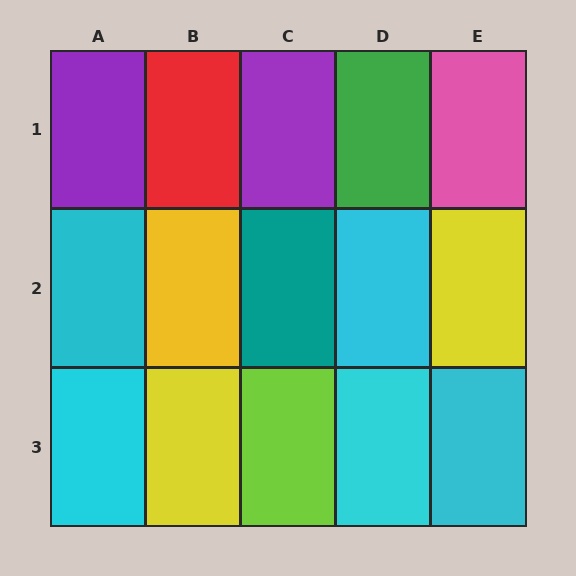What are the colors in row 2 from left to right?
Cyan, yellow, teal, cyan, yellow.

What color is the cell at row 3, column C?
Lime.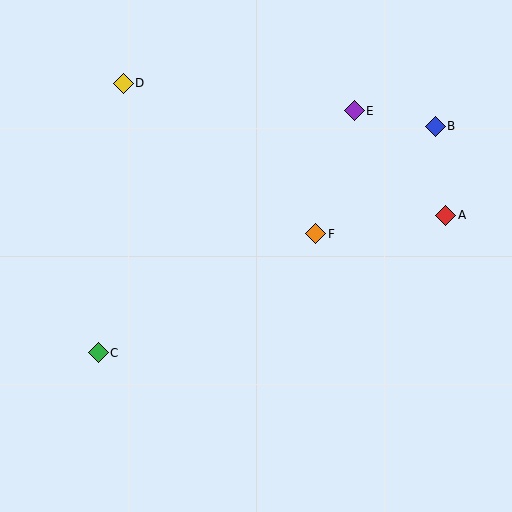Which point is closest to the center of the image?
Point F at (316, 234) is closest to the center.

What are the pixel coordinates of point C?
Point C is at (98, 353).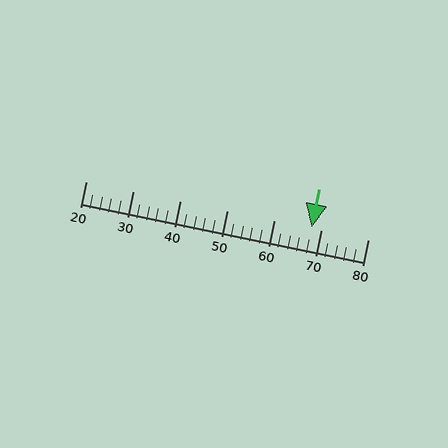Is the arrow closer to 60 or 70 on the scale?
The arrow is closer to 70.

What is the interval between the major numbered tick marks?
The major tick marks are spaced 10 units apart.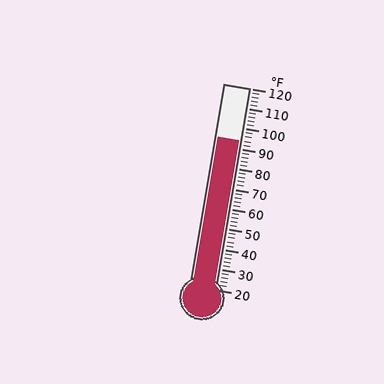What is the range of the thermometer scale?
The thermometer scale ranges from 20°F to 120°F.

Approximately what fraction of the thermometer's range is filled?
The thermometer is filled to approximately 75% of its range.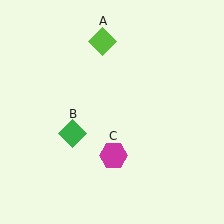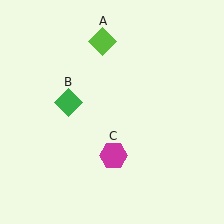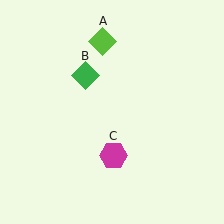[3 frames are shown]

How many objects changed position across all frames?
1 object changed position: green diamond (object B).